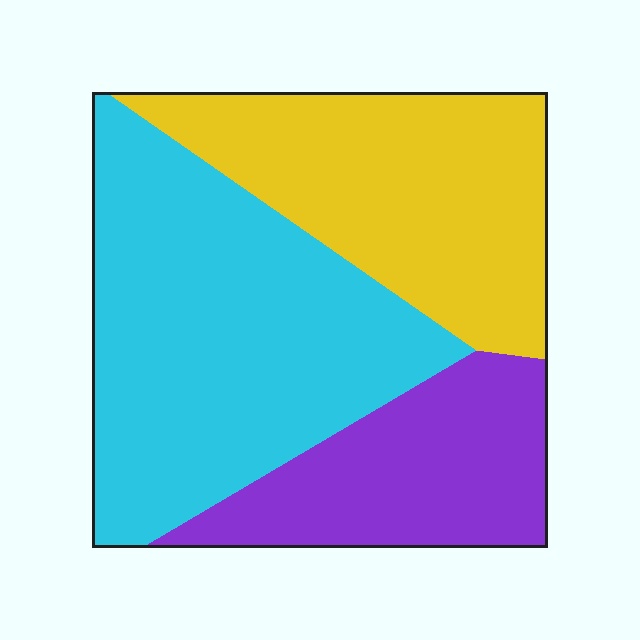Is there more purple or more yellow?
Yellow.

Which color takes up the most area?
Cyan, at roughly 45%.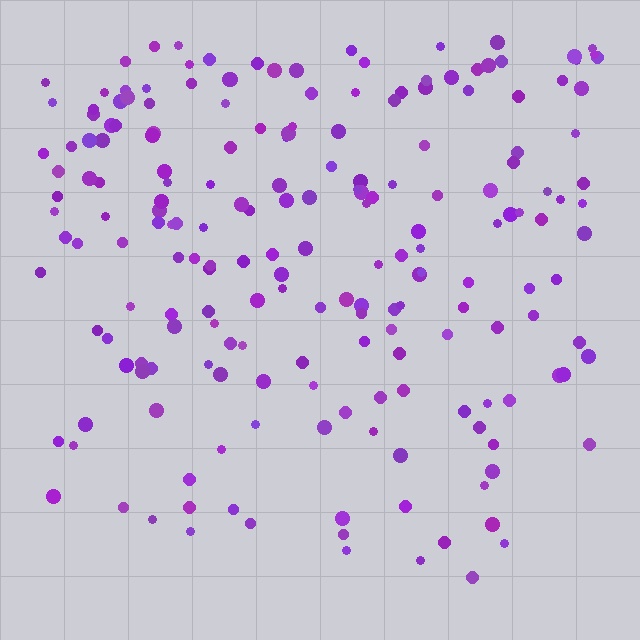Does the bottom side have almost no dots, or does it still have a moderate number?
Still a moderate number, just noticeably fewer than the top.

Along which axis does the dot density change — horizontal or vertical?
Vertical.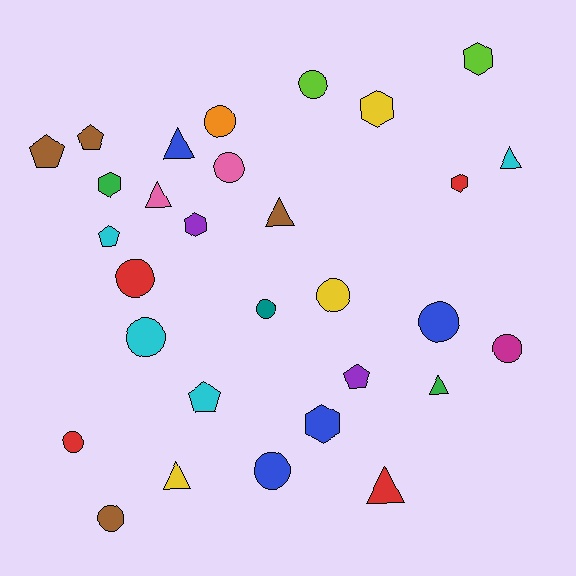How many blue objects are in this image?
There are 4 blue objects.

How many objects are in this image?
There are 30 objects.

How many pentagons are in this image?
There are 5 pentagons.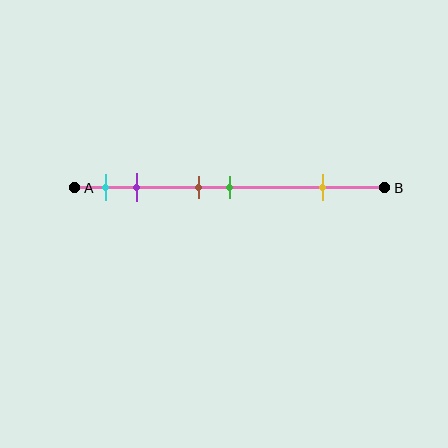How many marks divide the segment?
There are 5 marks dividing the segment.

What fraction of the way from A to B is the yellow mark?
The yellow mark is approximately 80% (0.8) of the way from A to B.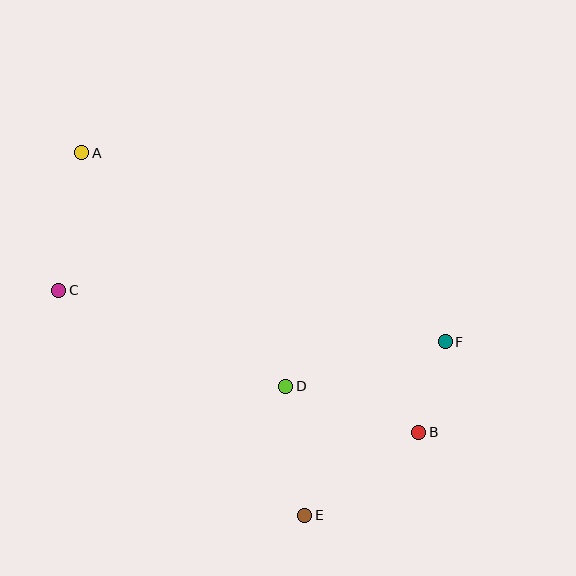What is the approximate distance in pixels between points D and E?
The distance between D and E is approximately 130 pixels.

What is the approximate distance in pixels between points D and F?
The distance between D and F is approximately 165 pixels.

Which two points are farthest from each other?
Points A and B are farthest from each other.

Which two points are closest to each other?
Points B and F are closest to each other.